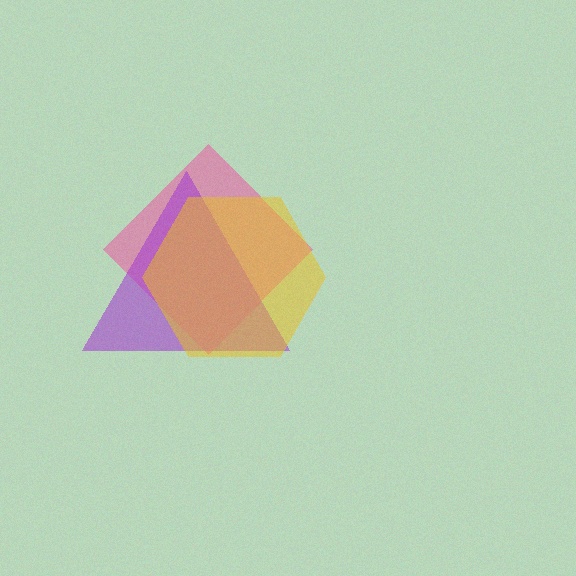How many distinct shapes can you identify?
There are 3 distinct shapes: a pink diamond, a purple triangle, a yellow hexagon.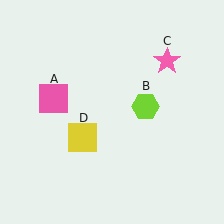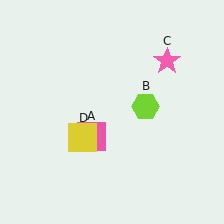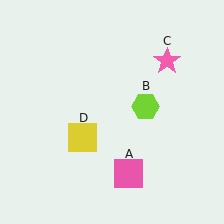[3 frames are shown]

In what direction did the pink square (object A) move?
The pink square (object A) moved down and to the right.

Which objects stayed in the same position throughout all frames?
Lime hexagon (object B) and pink star (object C) and yellow square (object D) remained stationary.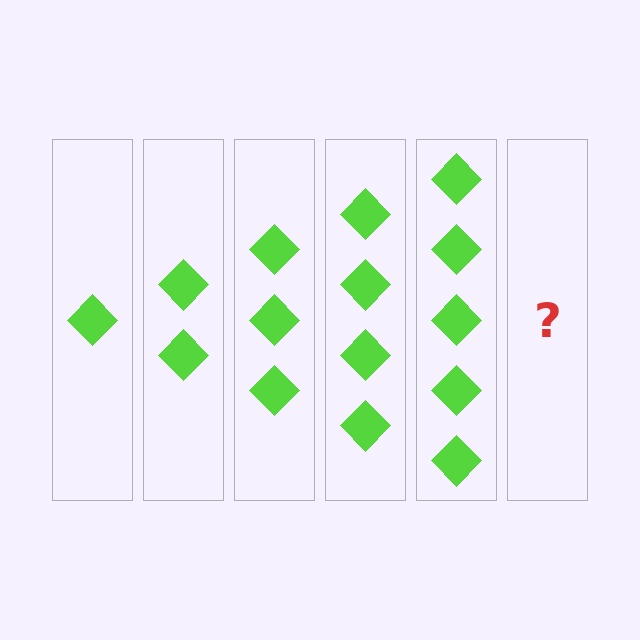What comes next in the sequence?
The next element should be 6 diamonds.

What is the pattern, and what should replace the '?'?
The pattern is that each step adds one more diamond. The '?' should be 6 diamonds.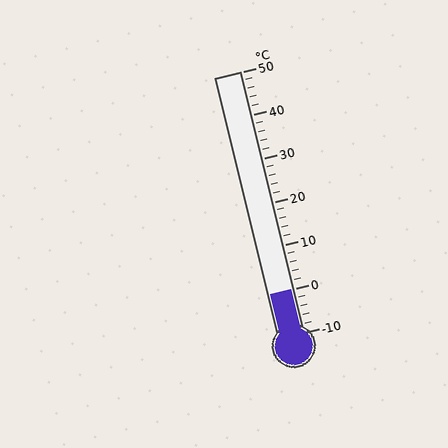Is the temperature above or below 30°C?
The temperature is below 30°C.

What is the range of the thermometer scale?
The thermometer scale ranges from -10°C to 50°C.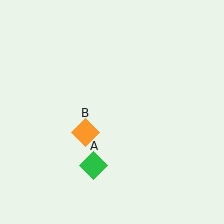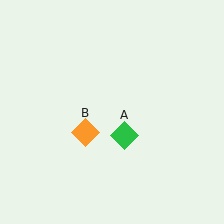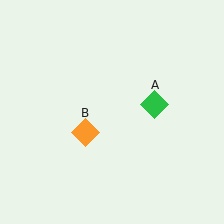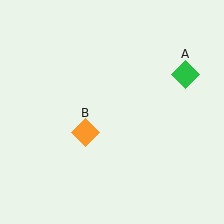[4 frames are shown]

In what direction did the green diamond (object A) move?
The green diamond (object A) moved up and to the right.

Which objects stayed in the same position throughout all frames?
Orange diamond (object B) remained stationary.